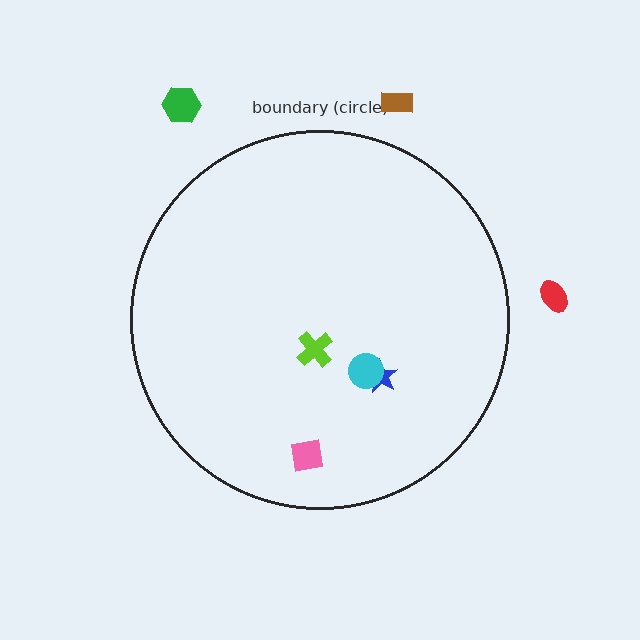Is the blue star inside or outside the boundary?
Inside.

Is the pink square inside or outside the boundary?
Inside.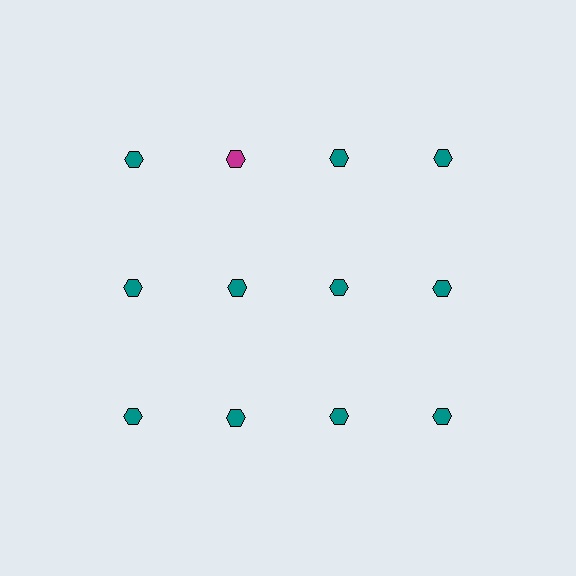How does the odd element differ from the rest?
It has a different color: magenta instead of teal.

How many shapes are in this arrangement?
There are 12 shapes arranged in a grid pattern.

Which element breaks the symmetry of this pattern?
The magenta hexagon in the top row, second from left column breaks the symmetry. All other shapes are teal hexagons.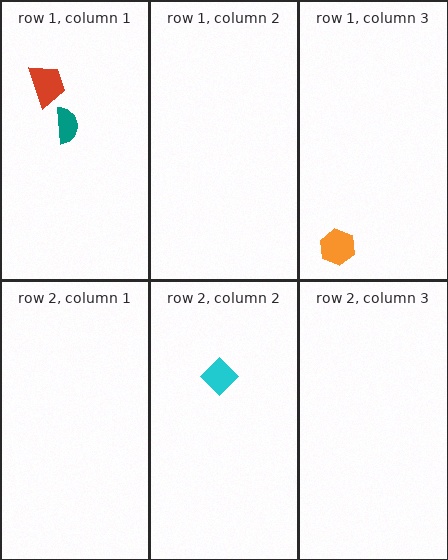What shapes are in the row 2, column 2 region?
The cyan diamond.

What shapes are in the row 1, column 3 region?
The orange hexagon.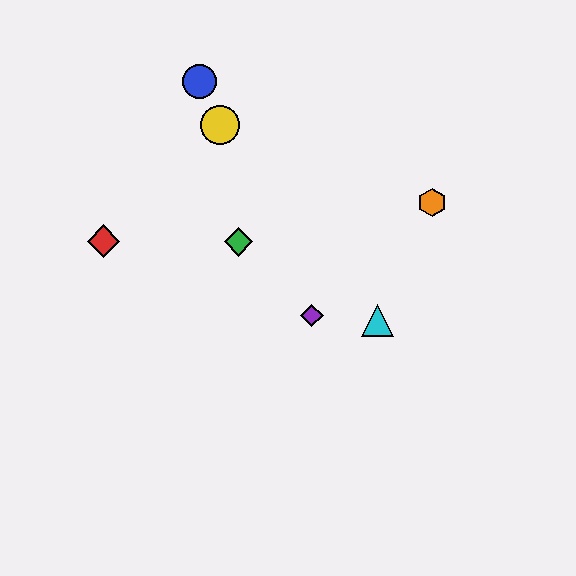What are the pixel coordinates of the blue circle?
The blue circle is at (199, 82).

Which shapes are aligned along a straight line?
The blue circle, the yellow circle, the purple diamond are aligned along a straight line.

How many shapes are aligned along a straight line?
3 shapes (the blue circle, the yellow circle, the purple diamond) are aligned along a straight line.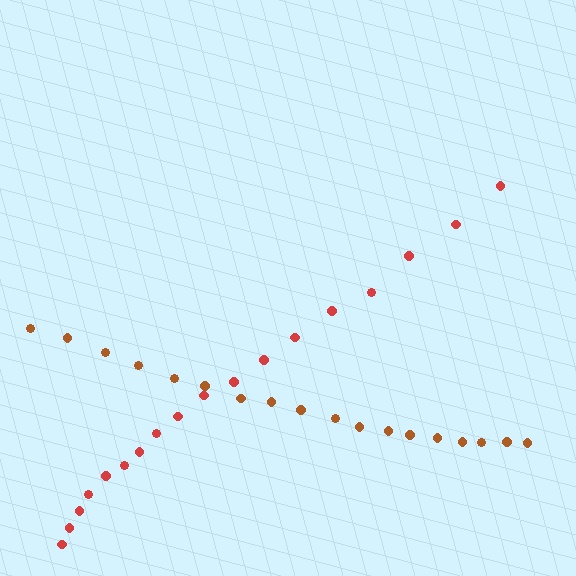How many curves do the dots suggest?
There are 2 distinct paths.